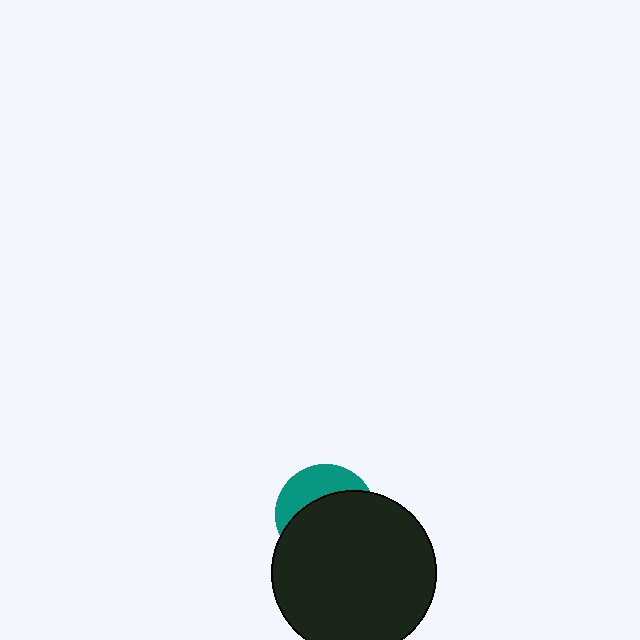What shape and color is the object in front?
The object in front is a black circle.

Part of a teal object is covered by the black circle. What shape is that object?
It is a circle.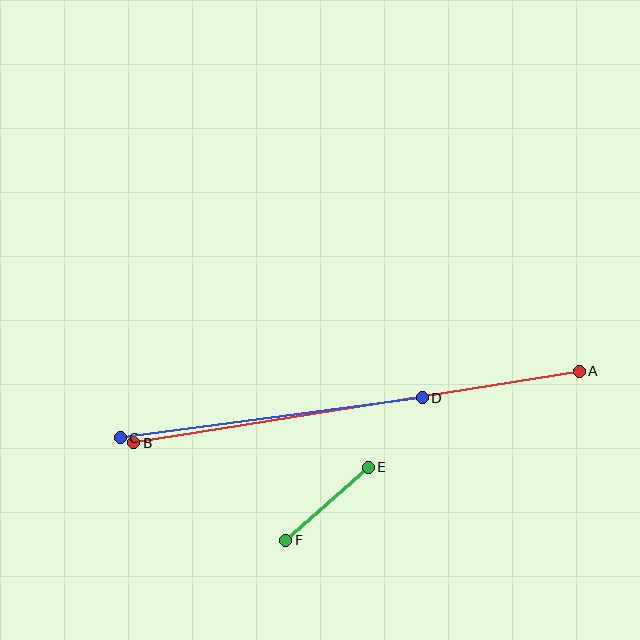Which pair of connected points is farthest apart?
Points A and B are farthest apart.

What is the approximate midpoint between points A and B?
The midpoint is at approximately (356, 407) pixels.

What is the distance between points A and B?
The distance is approximately 451 pixels.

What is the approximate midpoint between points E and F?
The midpoint is at approximately (327, 504) pixels.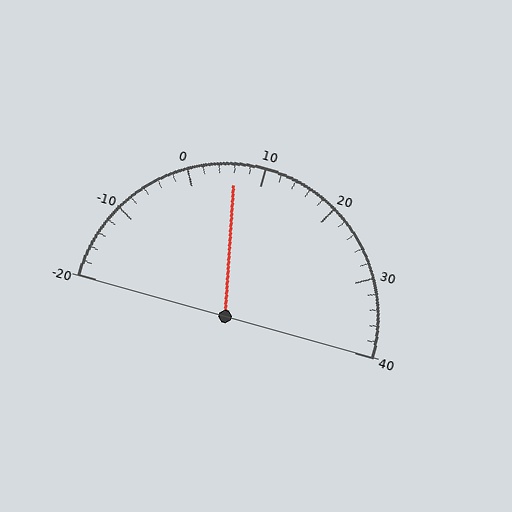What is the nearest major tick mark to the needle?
The nearest major tick mark is 10.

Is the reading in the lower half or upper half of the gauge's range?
The reading is in the lower half of the range (-20 to 40).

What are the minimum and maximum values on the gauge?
The gauge ranges from -20 to 40.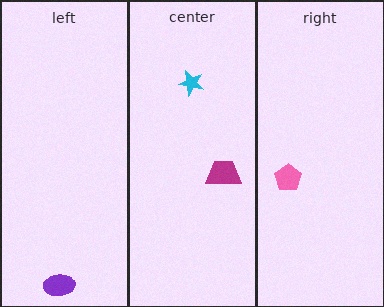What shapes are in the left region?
The purple ellipse.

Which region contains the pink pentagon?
The right region.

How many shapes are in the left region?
1.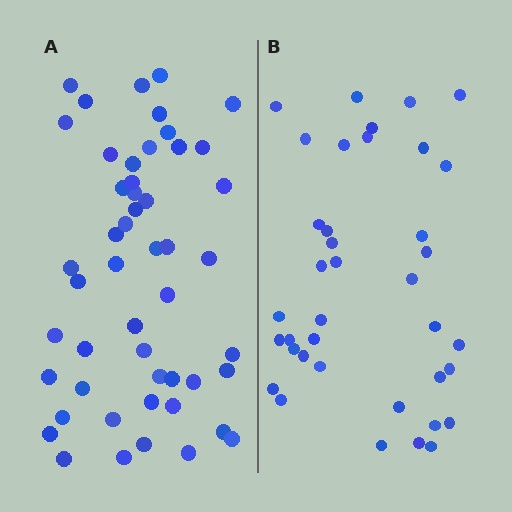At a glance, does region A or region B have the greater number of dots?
Region A (the left region) has more dots.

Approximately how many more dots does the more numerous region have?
Region A has roughly 12 or so more dots than region B.